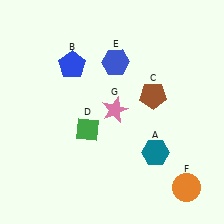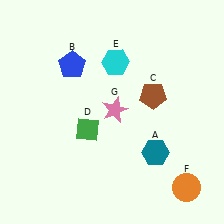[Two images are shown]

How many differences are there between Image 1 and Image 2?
There is 1 difference between the two images.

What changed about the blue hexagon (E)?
In Image 1, E is blue. In Image 2, it changed to cyan.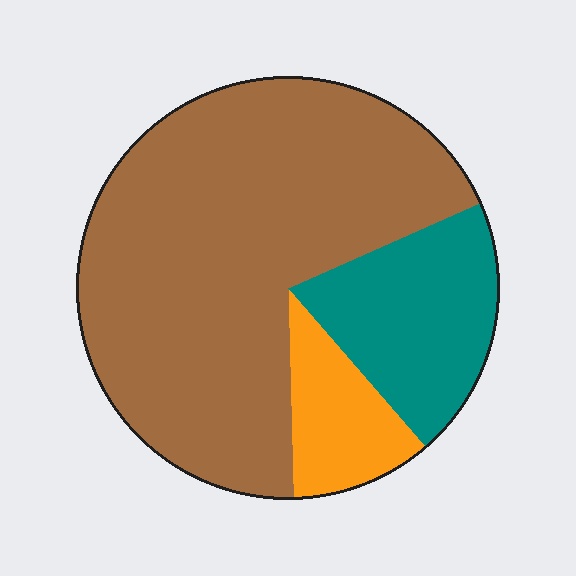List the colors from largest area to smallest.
From largest to smallest: brown, teal, orange.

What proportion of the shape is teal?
Teal takes up about one fifth (1/5) of the shape.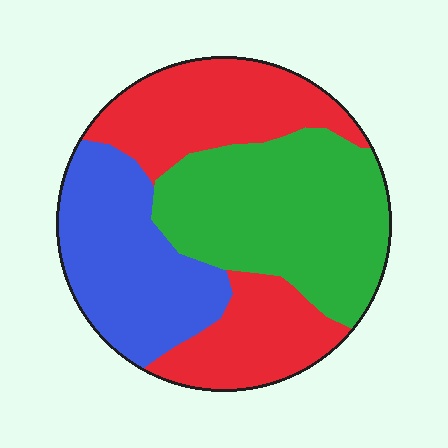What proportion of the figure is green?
Green covers around 35% of the figure.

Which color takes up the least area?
Blue, at roughly 25%.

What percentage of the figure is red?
Red takes up about three eighths (3/8) of the figure.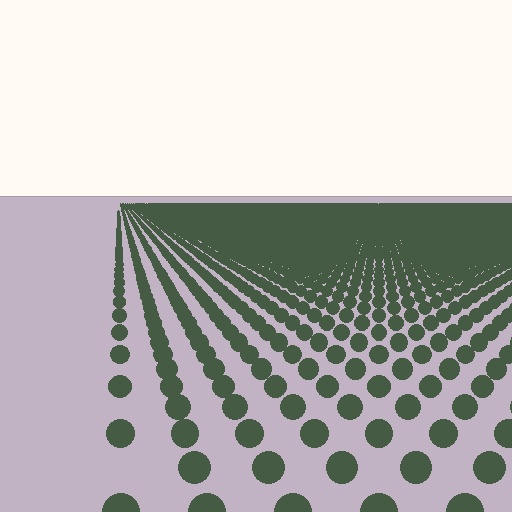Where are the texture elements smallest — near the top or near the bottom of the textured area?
Near the top.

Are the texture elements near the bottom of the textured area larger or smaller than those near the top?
Larger. Near the bottom, elements are closer to the viewer and appear at a bigger on-screen size.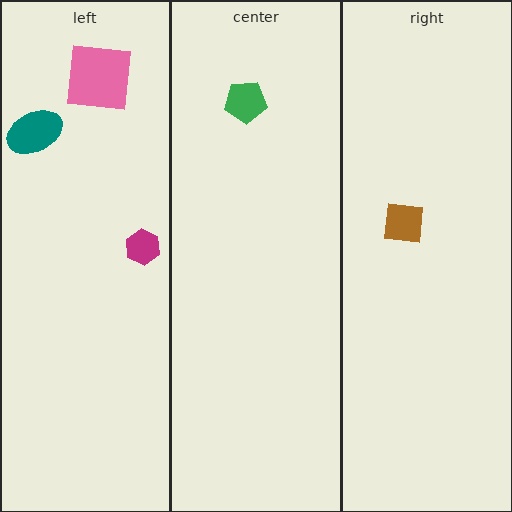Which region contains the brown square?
The right region.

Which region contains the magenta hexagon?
The left region.